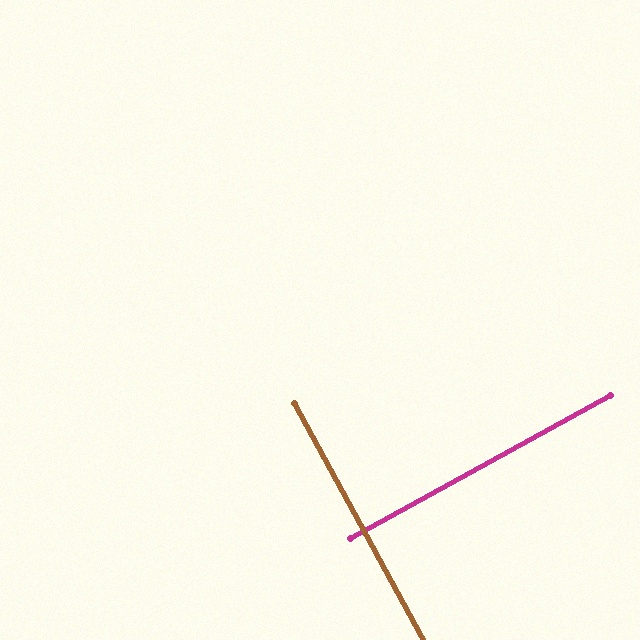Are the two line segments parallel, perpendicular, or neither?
Perpendicular — they meet at approximately 90°.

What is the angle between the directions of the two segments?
Approximately 90 degrees.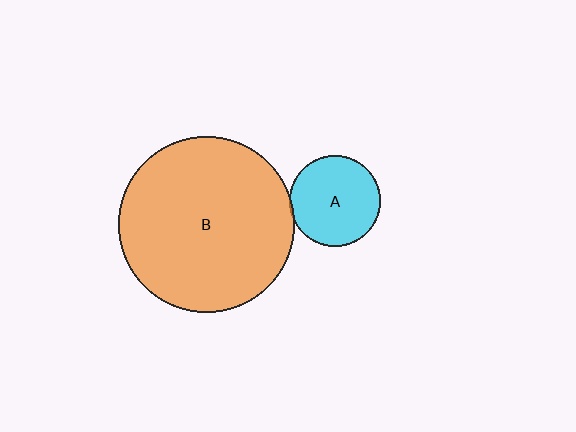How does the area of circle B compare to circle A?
Approximately 3.7 times.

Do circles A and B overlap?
Yes.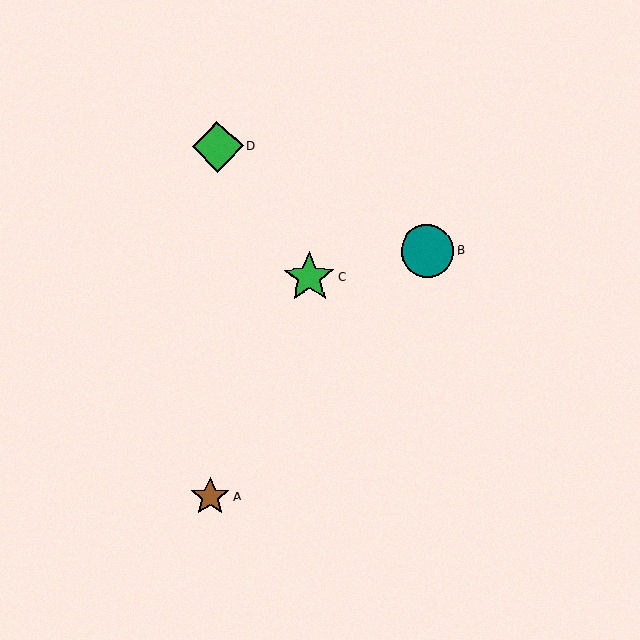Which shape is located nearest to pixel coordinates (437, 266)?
The teal circle (labeled B) at (427, 251) is nearest to that location.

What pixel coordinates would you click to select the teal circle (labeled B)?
Click at (427, 251) to select the teal circle B.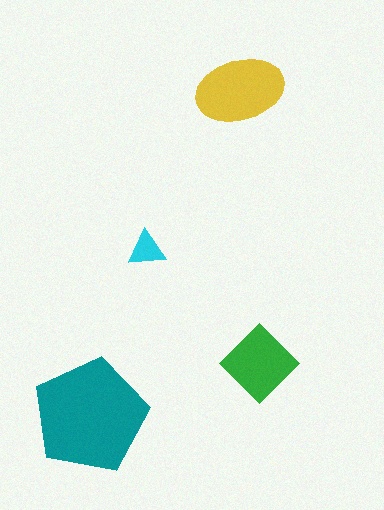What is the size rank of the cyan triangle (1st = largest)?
4th.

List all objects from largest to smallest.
The teal pentagon, the yellow ellipse, the green diamond, the cyan triangle.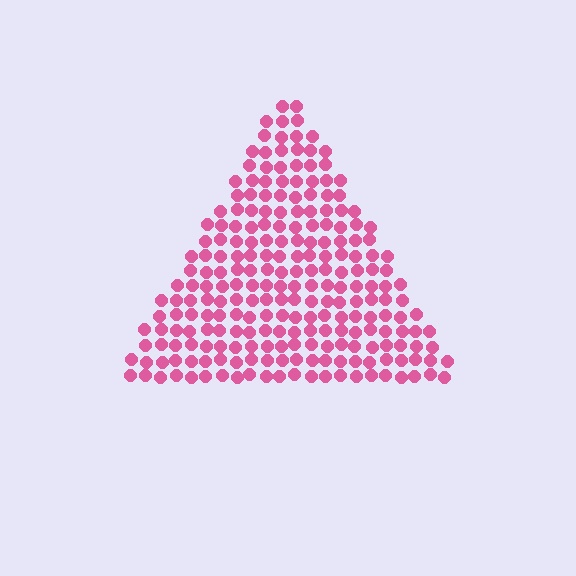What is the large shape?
The large shape is a triangle.